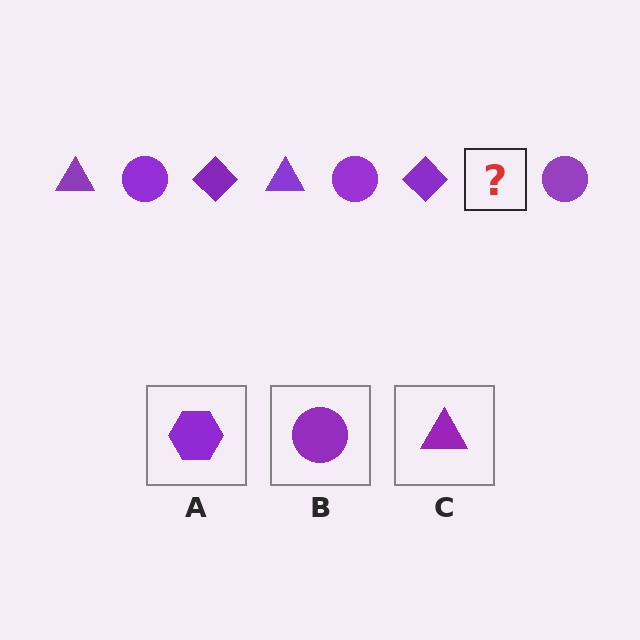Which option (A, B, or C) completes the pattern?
C.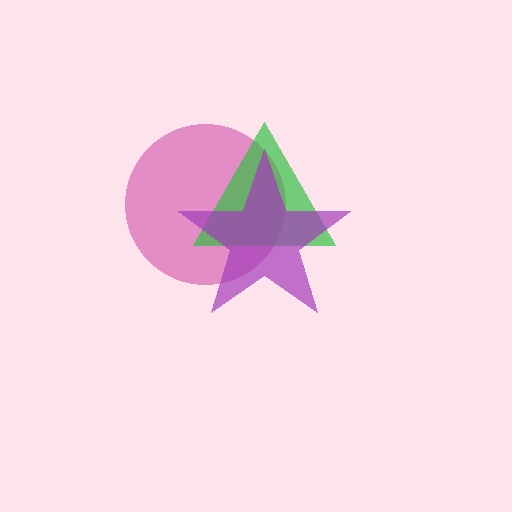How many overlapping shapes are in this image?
There are 3 overlapping shapes in the image.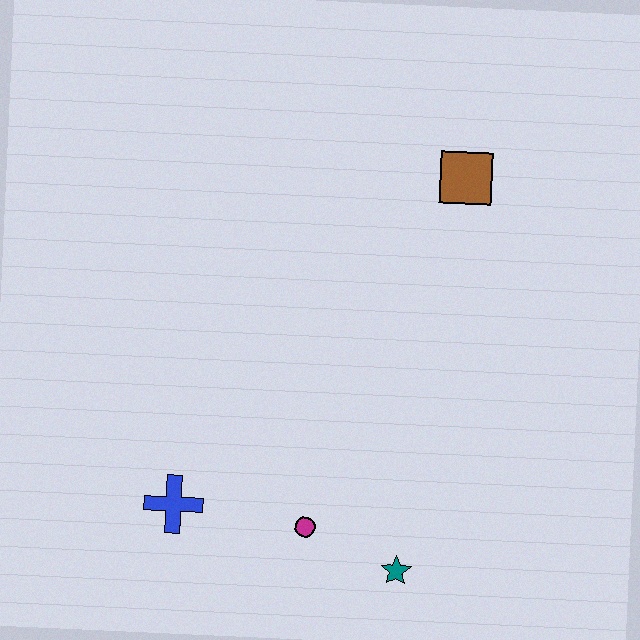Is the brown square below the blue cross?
No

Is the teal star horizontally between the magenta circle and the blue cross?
No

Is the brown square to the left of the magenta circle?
No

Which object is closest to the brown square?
The magenta circle is closest to the brown square.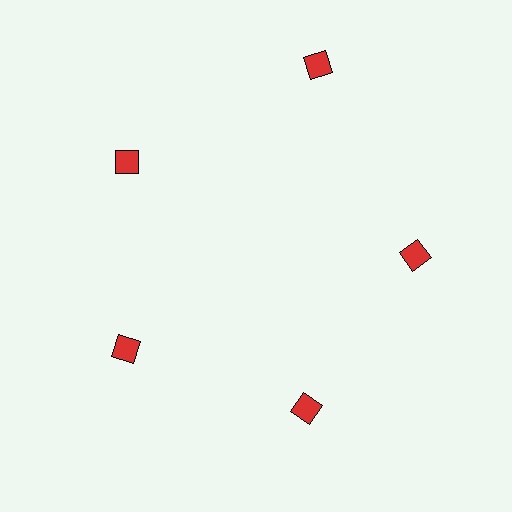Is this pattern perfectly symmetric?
No. The 5 red diamonds are arranged in a ring, but one element near the 1 o'clock position is pushed outward from the center, breaking the 5-fold rotational symmetry.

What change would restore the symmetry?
The symmetry would be restored by moving it inward, back onto the ring so that all 5 diamonds sit at equal angles and equal distance from the center.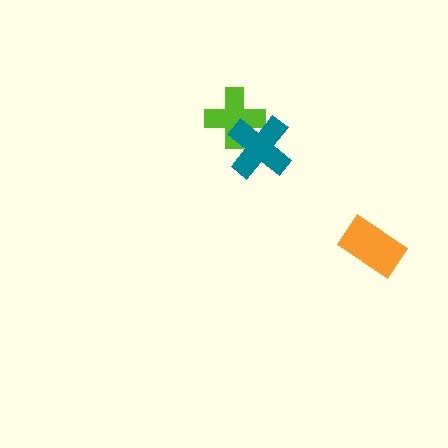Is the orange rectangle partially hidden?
No, no other shape covers it.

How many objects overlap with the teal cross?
1 object overlaps with the teal cross.